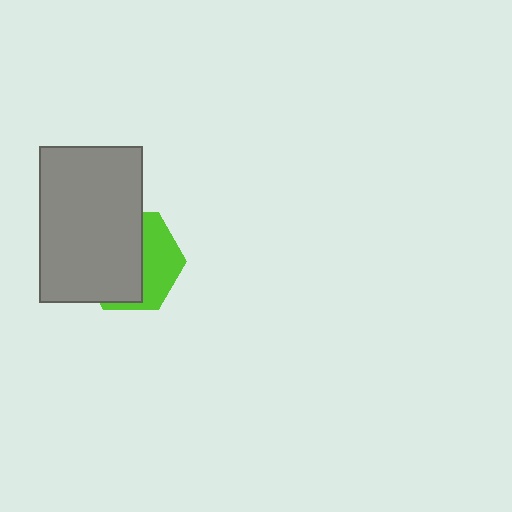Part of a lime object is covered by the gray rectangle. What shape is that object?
It is a hexagon.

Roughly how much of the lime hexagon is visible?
A small part of it is visible (roughly 38%).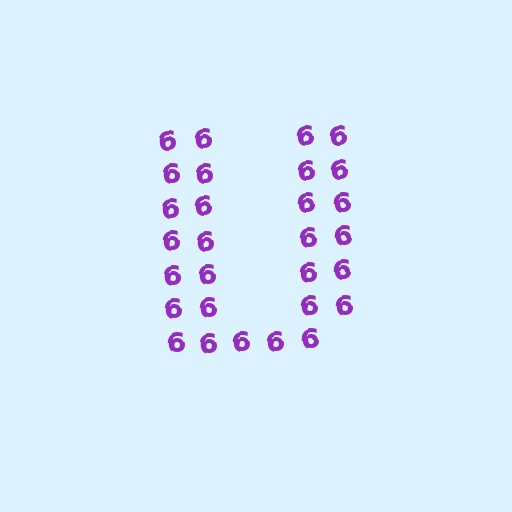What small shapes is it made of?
It is made of small digit 6's.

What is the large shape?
The large shape is the letter U.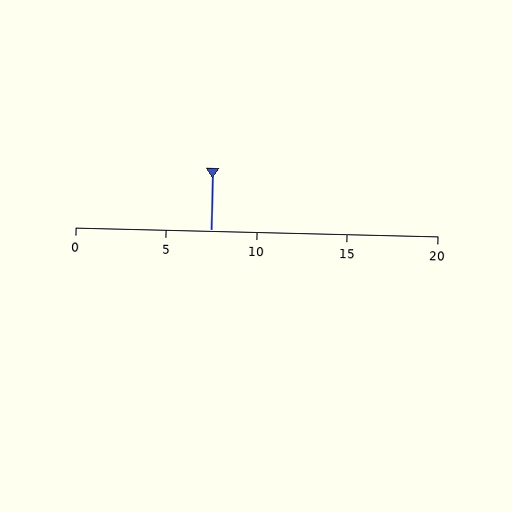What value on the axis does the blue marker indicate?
The marker indicates approximately 7.5.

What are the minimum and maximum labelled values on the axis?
The axis runs from 0 to 20.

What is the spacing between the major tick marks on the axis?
The major ticks are spaced 5 apart.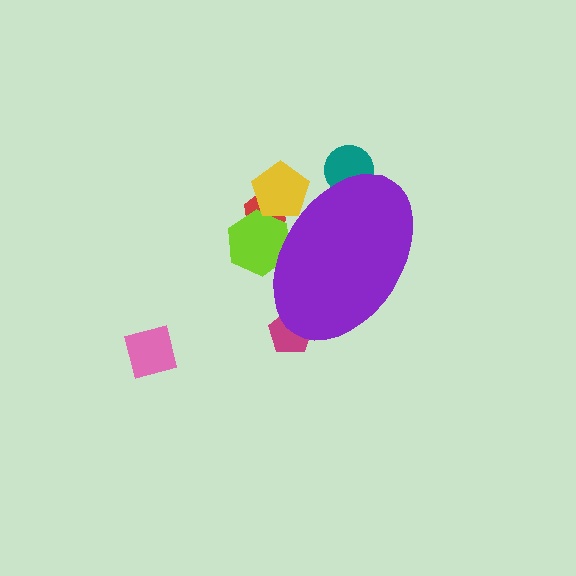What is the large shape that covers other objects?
A purple ellipse.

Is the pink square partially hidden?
No, the pink square is fully visible.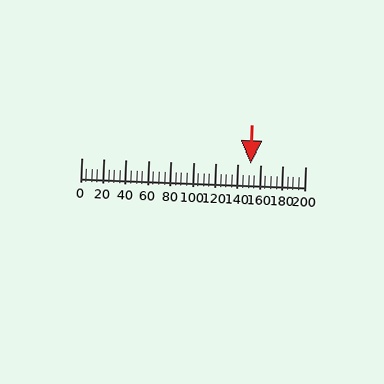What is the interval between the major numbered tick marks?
The major tick marks are spaced 20 units apart.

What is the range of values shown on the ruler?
The ruler shows values from 0 to 200.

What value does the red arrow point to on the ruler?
The red arrow points to approximately 152.